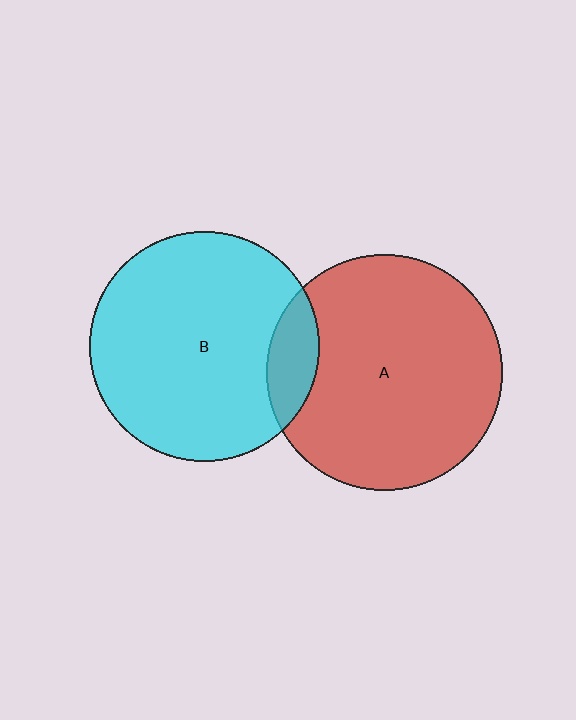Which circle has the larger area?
Circle A (red).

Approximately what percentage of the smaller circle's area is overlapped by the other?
Approximately 10%.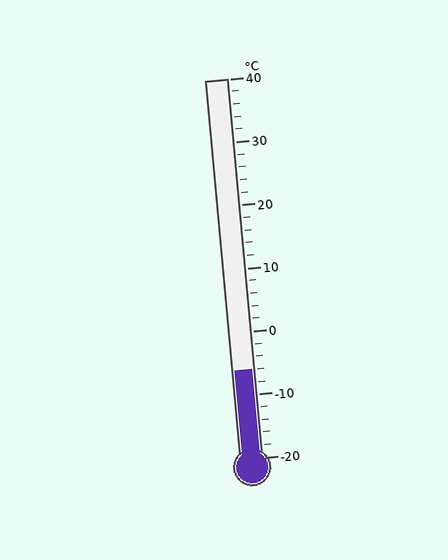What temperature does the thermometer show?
The thermometer shows approximately -6°C.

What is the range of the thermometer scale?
The thermometer scale ranges from -20°C to 40°C.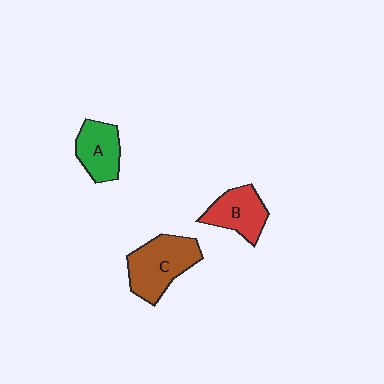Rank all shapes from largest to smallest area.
From largest to smallest: C (brown), B (red), A (green).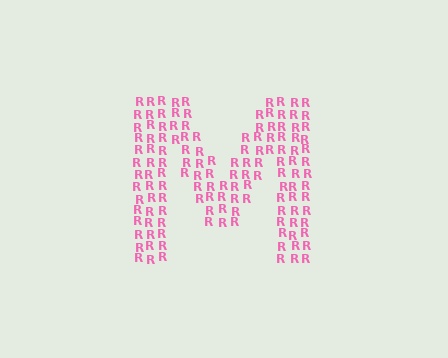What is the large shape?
The large shape is the letter M.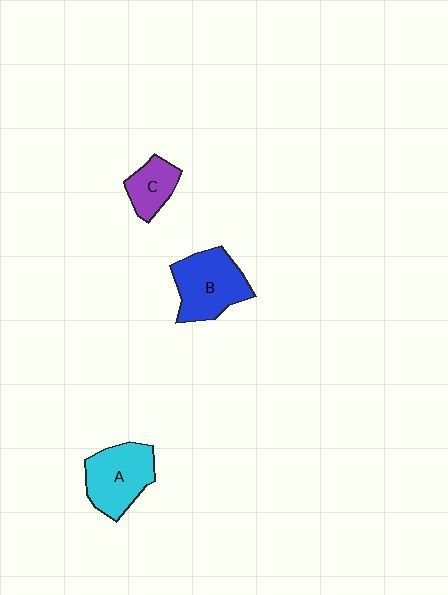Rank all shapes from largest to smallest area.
From largest to smallest: B (blue), A (cyan), C (purple).